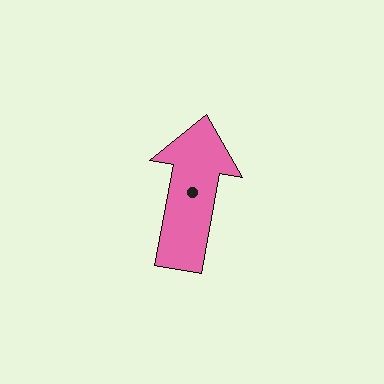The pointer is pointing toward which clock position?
Roughly 12 o'clock.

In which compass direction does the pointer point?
North.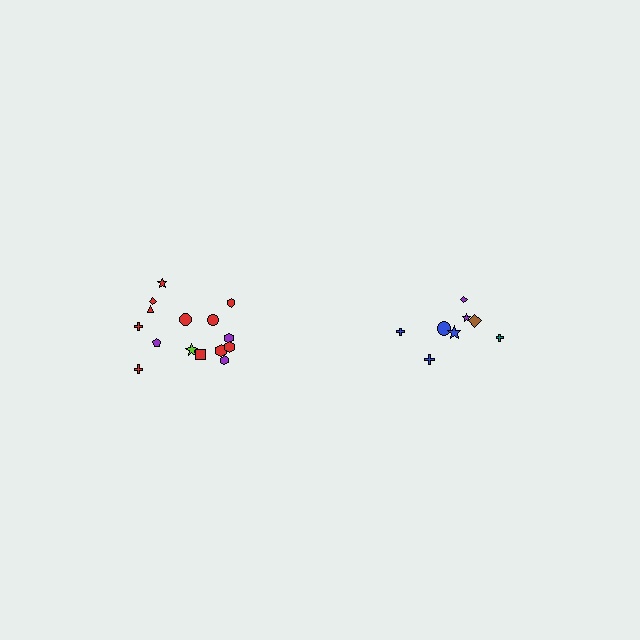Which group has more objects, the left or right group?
The left group.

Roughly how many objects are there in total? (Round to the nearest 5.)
Roughly 25 objects in total.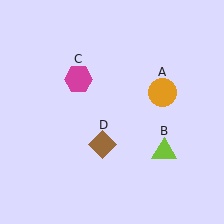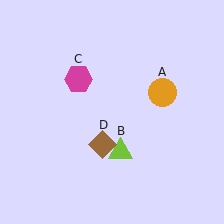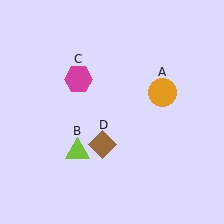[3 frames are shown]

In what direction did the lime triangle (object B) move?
The lime triangle (object B) moved left.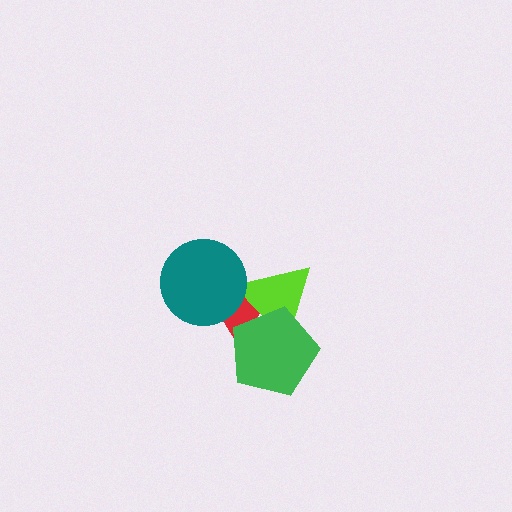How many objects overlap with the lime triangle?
3 objects overlap with the lime triangle.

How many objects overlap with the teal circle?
2 objects overlap with the teal circle.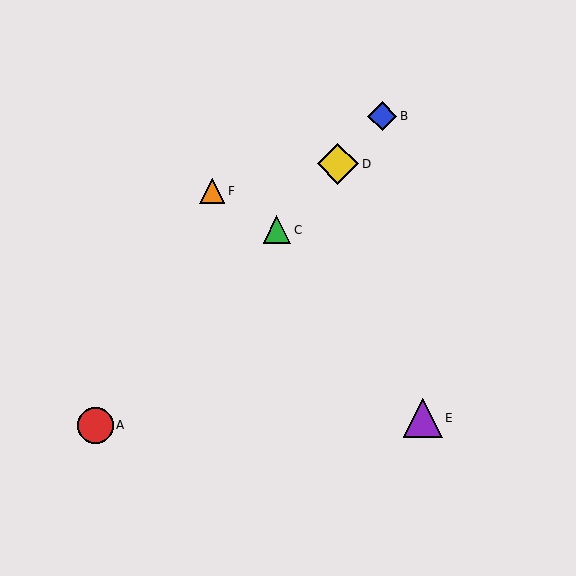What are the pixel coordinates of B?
Object B is at (382, 116).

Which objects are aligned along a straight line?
Objects A, B, C, D are aligned along a straight line.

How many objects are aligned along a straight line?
4 objects (A, B, C, D) are aligned along a straight line.